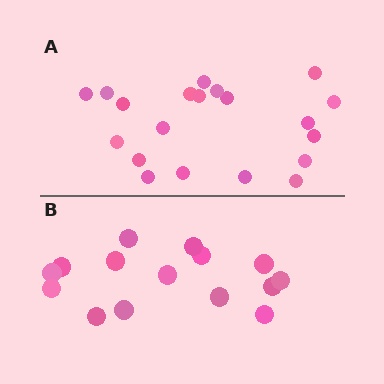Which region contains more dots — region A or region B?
Region A (the top region) has more dots.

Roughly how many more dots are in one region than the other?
Region A has about 5 more dots than region B.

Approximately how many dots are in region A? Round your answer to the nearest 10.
About 20 dots.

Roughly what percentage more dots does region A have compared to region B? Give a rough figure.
About 35% more.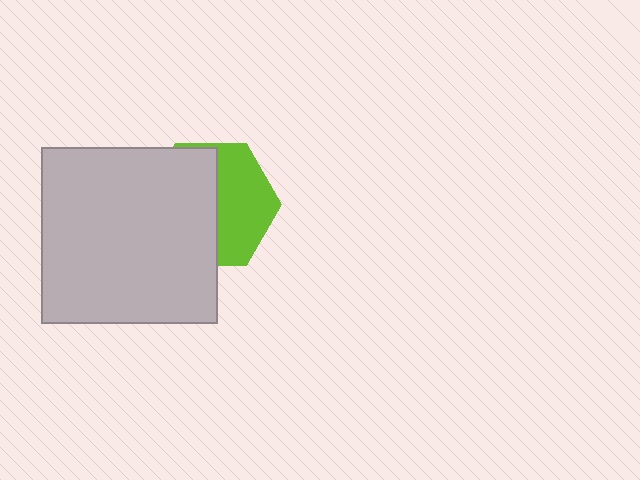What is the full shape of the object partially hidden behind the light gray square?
The partially hidden object is a lime hexagon.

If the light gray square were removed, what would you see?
You would see the complete lime hexagon.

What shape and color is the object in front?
The object in front is a light gray square.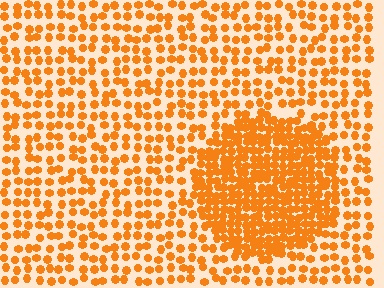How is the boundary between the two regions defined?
The boundary is defined by a change in element density (approximately 2.2x ratio). All elements are the same color, size, and shape.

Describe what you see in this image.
The image contains small orange elements arranged at two different densities. A circle-shaped region is visible where the elements are more densely packed than the surrounding area.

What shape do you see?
I see a circle.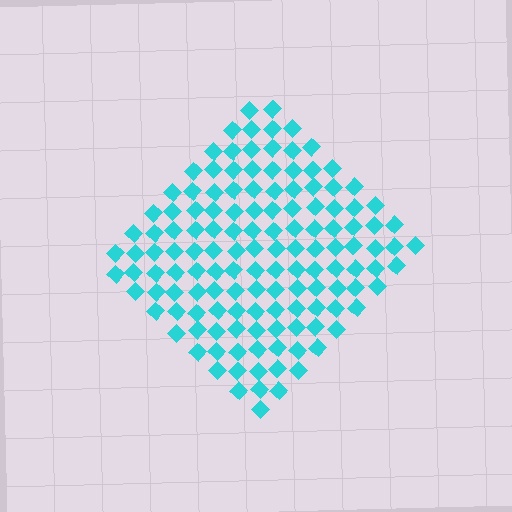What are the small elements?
The small elements are diamonds.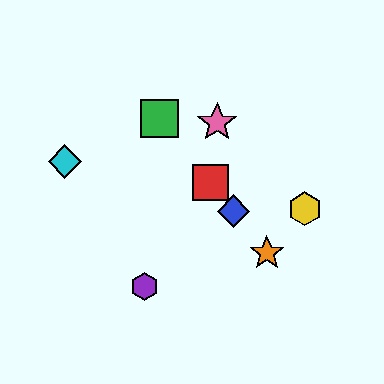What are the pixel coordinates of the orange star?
The orange star is at (267, 253).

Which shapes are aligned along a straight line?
The red square, the blue diamond, the green square, the orange star are aligned along a straight line.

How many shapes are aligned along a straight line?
4 shapes (the red square, the blue diamond, the green square, the orange star) are aligned along a straight line.